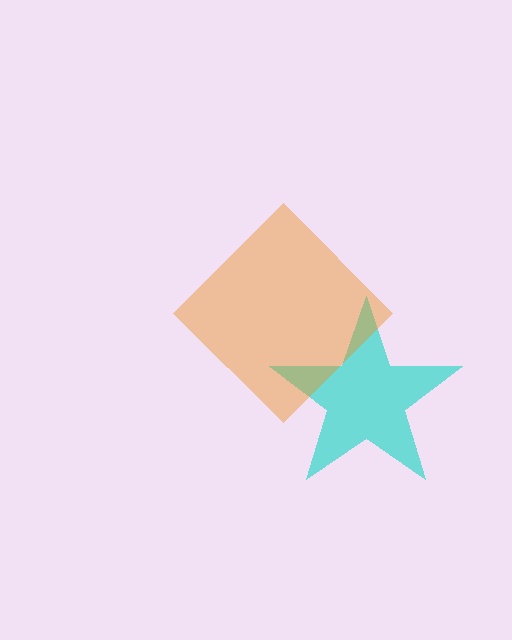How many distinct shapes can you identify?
There are 2 distinct shapes: a cyan star, an orange diamond.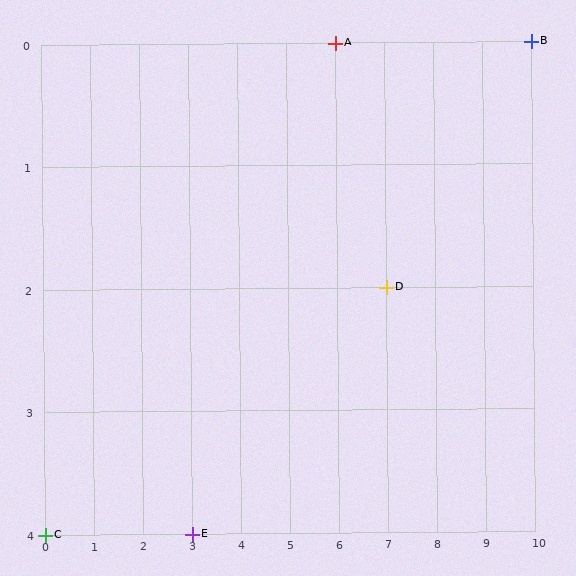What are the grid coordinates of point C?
Point C is at grid coordinates (0, 4).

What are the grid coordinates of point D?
Point D is at grid coordinates (7, 2).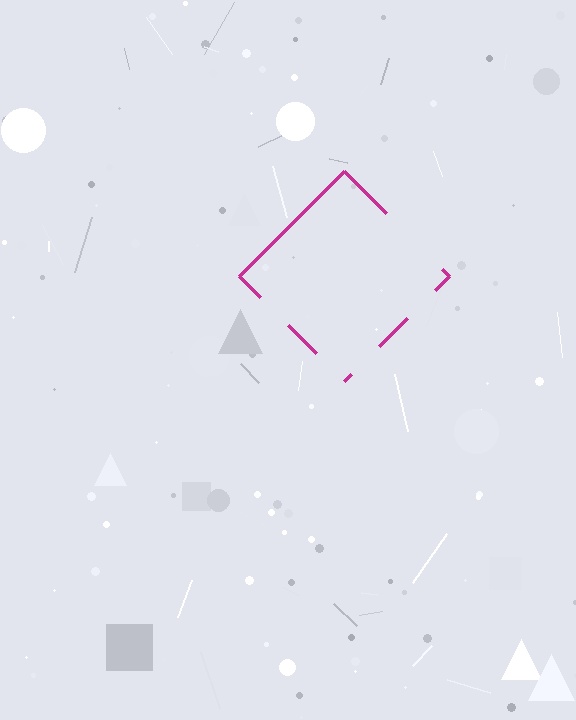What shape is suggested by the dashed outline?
The dashed outline suggests a diamond.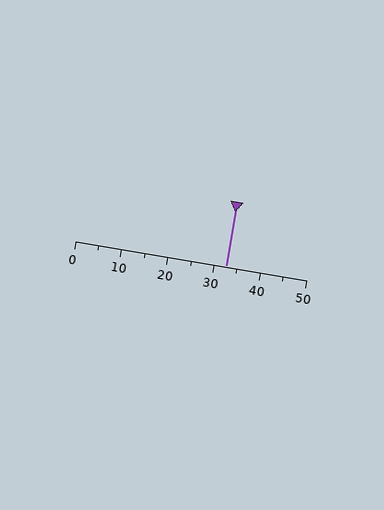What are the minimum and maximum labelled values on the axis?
The axis runs from 0 to 50.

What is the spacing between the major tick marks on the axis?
The major ticks are spaced 10 apart.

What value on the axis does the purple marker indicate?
The marker indicates approximately 32.5.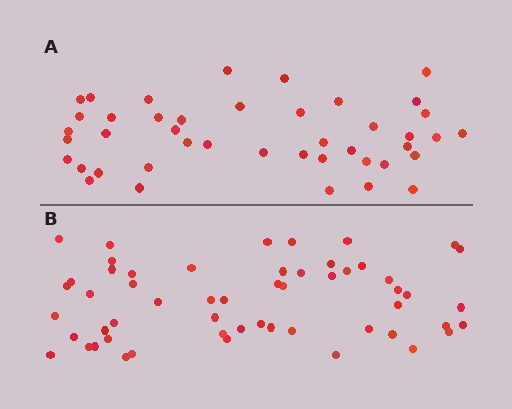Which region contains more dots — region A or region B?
Region B (the bottom region) has more dots.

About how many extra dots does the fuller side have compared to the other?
Region B has roughly 12 or so more dots than region A.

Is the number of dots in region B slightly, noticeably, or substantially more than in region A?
Region B has noticeably more, but not dramatically so. The ratio is roughly 1.3 to 1.